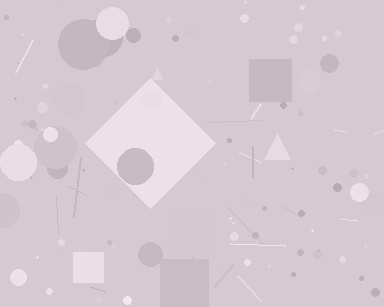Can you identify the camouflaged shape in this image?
The camouflaged shape is a diamond.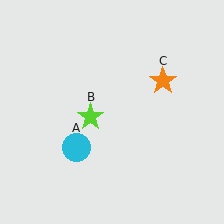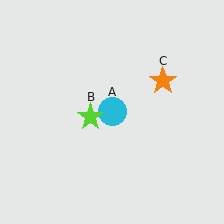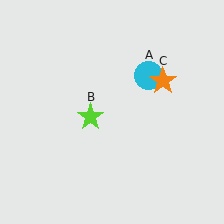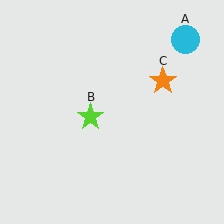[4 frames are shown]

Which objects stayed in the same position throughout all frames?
Lime star (object B) and orange star (object C) remained stationary.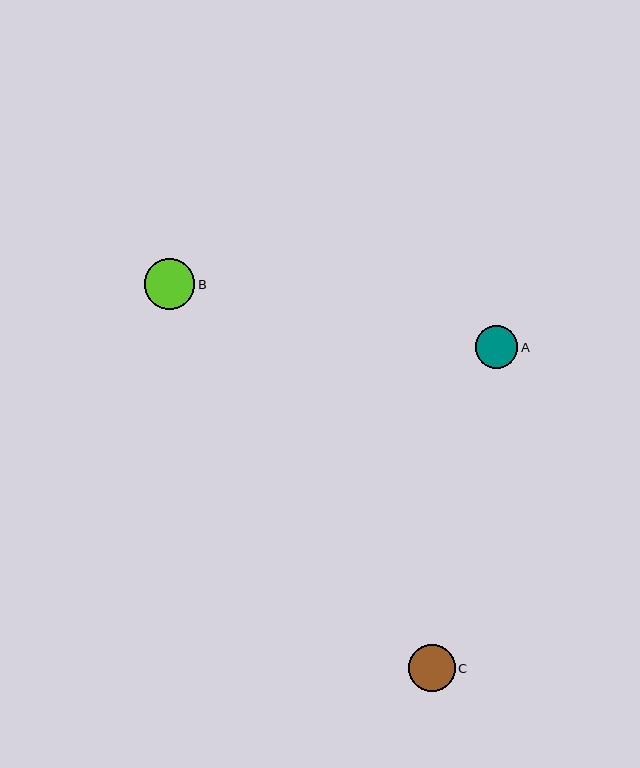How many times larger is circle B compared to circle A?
Circle B is approximately 1.2 times the size of circle A.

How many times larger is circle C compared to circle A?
Circle C is approximately 1.1 times the size of circle A.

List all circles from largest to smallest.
From largest to smallest: B, C, A.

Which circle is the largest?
Circle B is the largest with a size of approximately 50 pixels.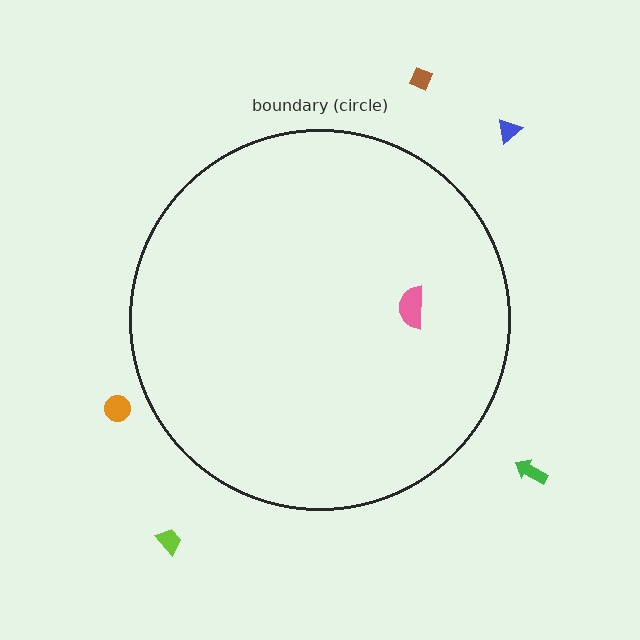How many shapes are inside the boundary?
1 inside, 5 outside.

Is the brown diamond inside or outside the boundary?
Outside.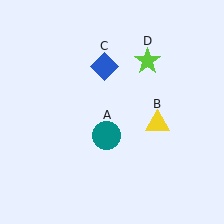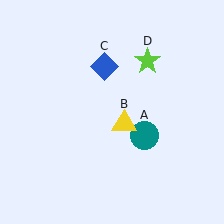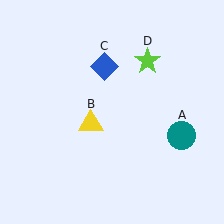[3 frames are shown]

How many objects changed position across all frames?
2 objects changed position: teal circle (object A), yellow triangle (object B).